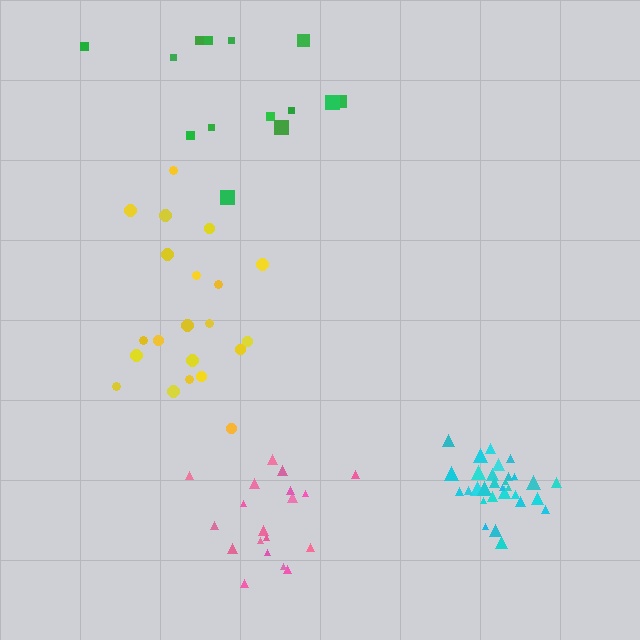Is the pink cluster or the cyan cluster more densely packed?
Cyan.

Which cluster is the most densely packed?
Cyan.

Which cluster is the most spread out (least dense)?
Green.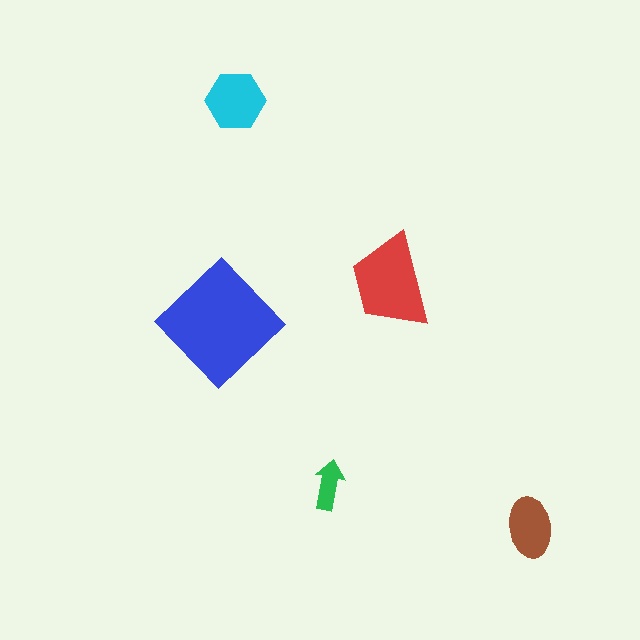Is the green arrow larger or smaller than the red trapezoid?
Smaller.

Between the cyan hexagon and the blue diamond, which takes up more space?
The blue diamond.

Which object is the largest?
The blue diamond.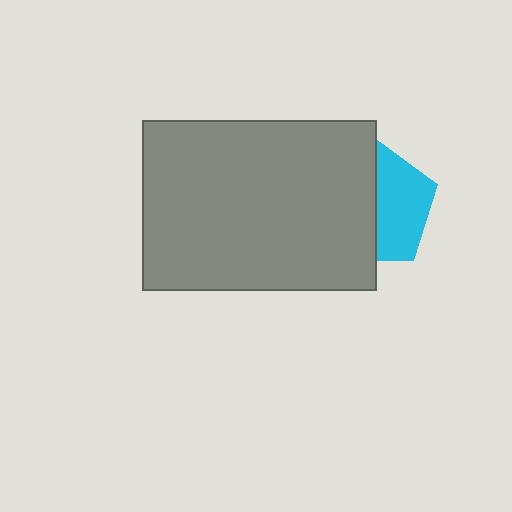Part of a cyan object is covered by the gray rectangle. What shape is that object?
It is a pentagon.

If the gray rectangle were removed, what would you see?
You would see the complete cyan pentagon.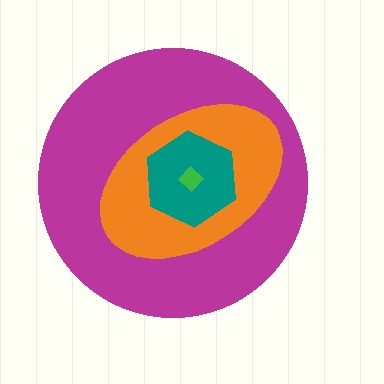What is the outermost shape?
The magenta circle.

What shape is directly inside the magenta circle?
The orange ellipse.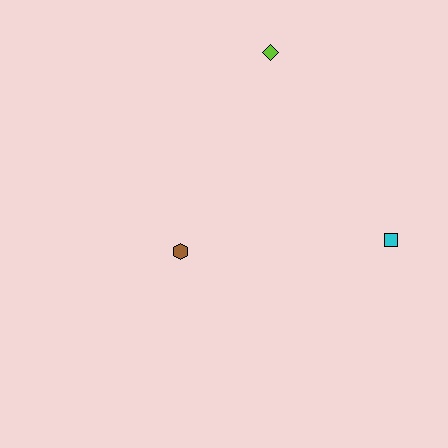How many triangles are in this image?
There are no triangles.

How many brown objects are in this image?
There is 1 brown object.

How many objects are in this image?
There are 3 objects.